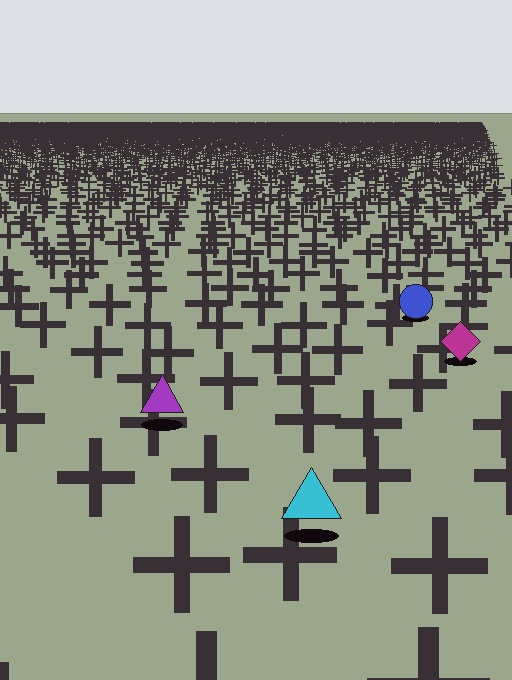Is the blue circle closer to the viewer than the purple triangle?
No. The purple triangle is closer — you can tell from the texture gradient: the ground texture is coarser near it.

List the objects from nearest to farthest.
From nearest to farthest: the cyan triangle, the purple triangle, the magenta diamond, the blue circle.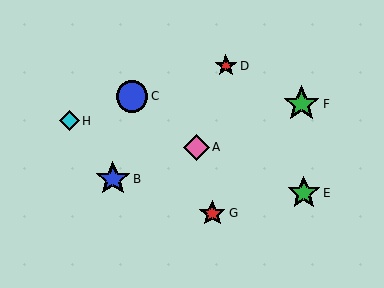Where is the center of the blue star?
The center of the blue star is at (113, 179).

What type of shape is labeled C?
Shape C is a blue circle.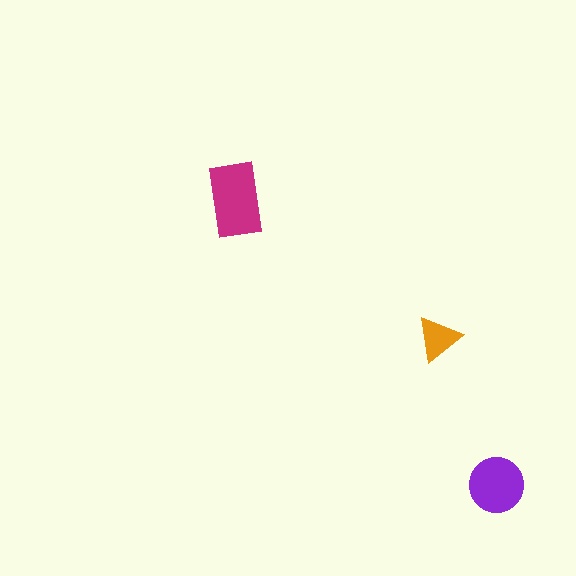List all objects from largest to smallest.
The magenta rectangle, the purple circle, the orange triangle.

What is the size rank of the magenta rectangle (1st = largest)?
1st.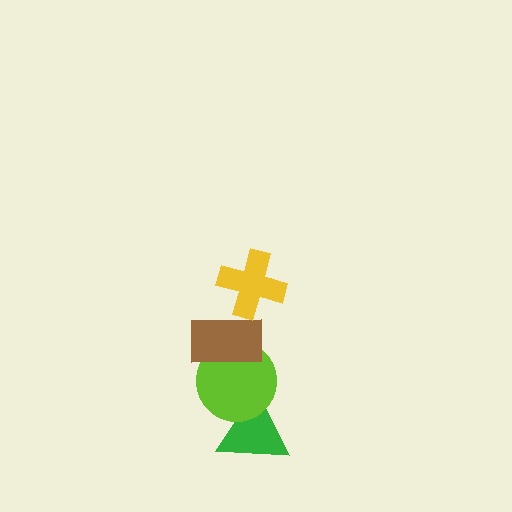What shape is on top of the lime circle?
The brown rectangle is on top of the lime circle.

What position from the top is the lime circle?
The lime circle is 3rd from the top.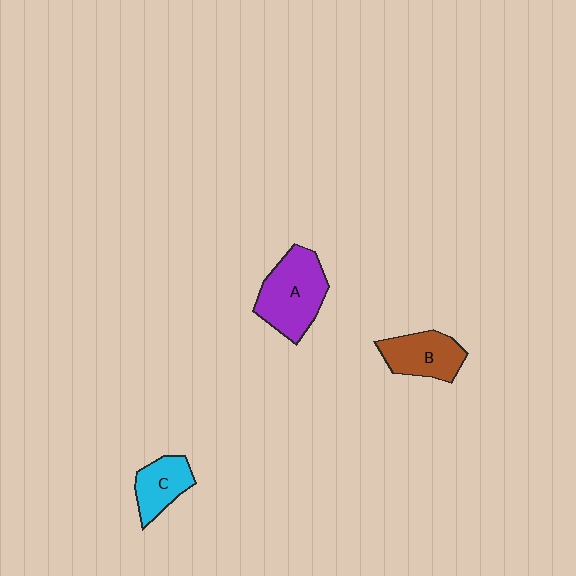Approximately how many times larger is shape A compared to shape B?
Approximately 1.4 times.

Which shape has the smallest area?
Shape C (cyan).